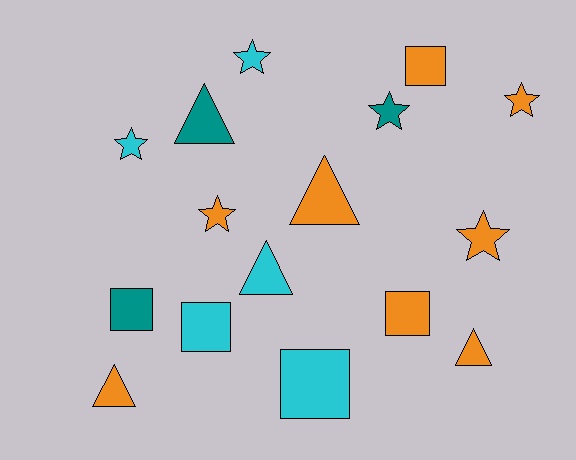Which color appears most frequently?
Orange, with 8 objects.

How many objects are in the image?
There are 16 objects.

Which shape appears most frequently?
Star, with 6 objects.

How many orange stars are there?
There are 3 orange stars.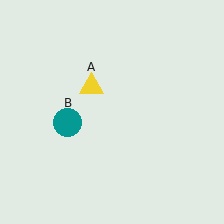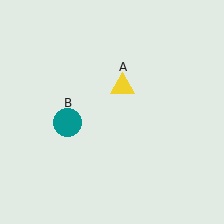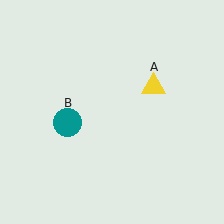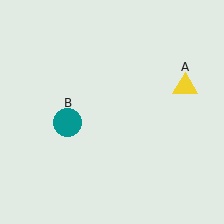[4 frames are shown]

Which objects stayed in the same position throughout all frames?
Teal circle (object B) remained stationary.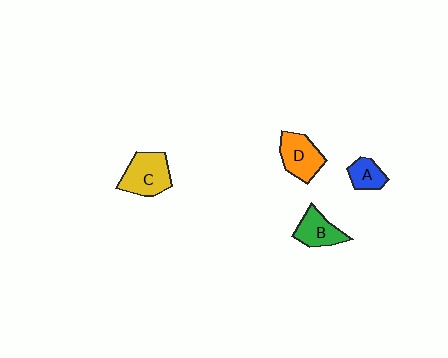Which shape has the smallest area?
Shape A (blue).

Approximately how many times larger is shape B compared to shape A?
Approximately 1.4 times.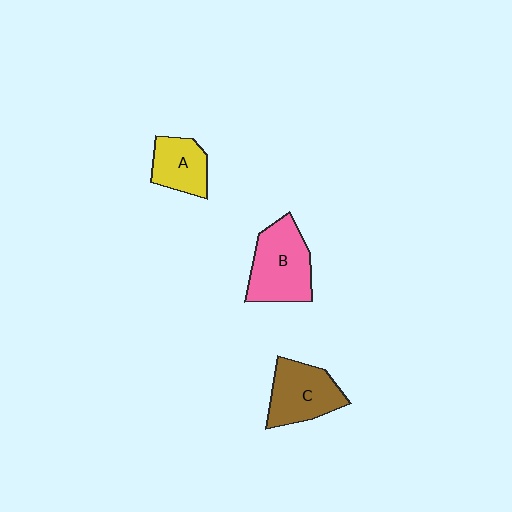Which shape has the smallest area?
Shape A (yellow).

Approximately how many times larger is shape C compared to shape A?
Approximately 1.3 times.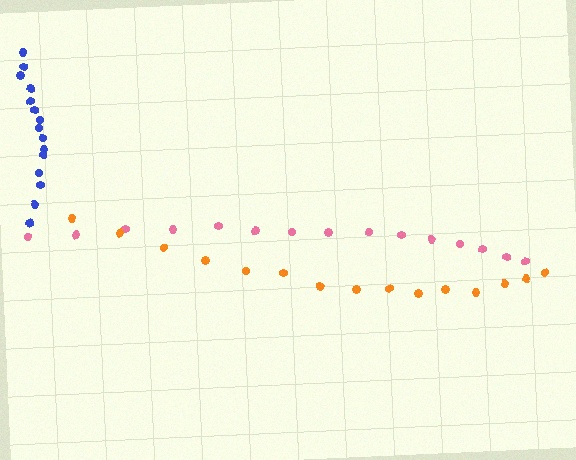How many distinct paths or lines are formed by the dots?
There are 3 distinct paths.